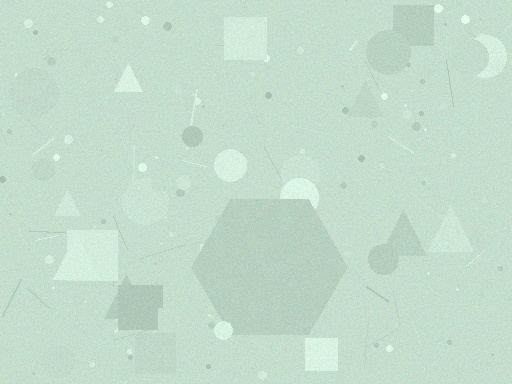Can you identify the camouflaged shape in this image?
The camouflaged shape is a hexagon.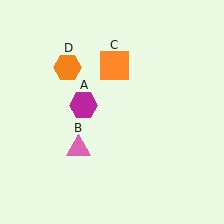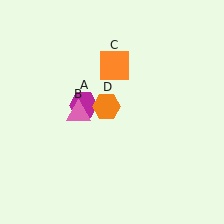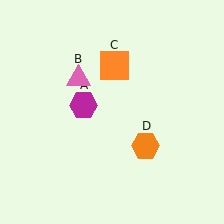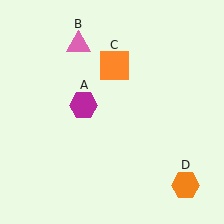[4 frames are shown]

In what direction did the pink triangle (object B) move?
The pink triangle (object B) moved up.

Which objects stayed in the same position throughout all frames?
Magenta hexagon (object A) and orange square (object C) remained stationary.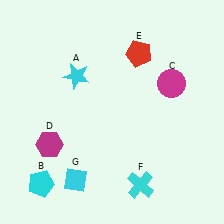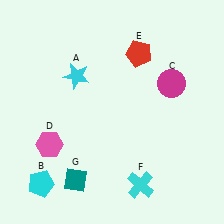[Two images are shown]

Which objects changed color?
D changed from magenta to pink. G changed from cyan to teal.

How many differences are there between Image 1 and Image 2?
There are 2 differences between the two images.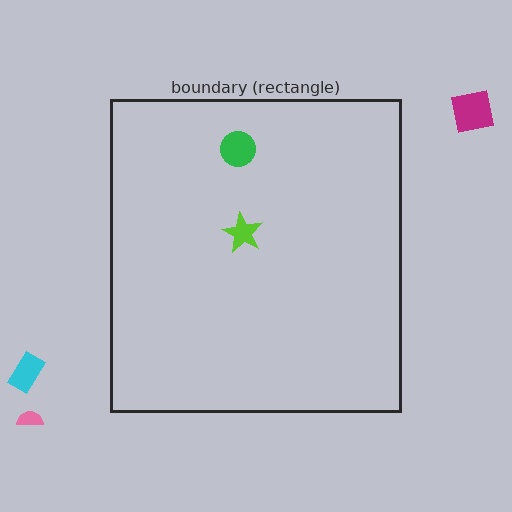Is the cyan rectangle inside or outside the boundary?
Outside.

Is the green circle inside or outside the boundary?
Inside.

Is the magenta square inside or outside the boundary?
Outside.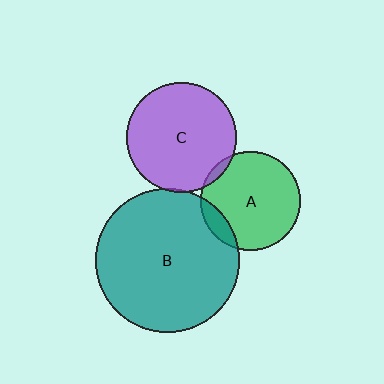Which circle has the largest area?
Circle B (teal).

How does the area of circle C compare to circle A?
Approximately 1.2 times.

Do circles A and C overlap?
Yes.